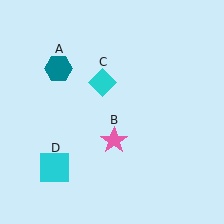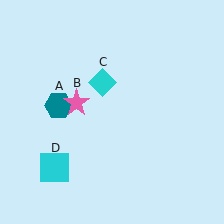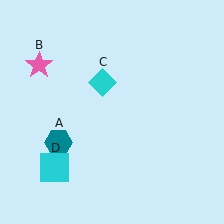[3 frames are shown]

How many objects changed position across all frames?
2 objects changed position: teal hexagon (object A), pink star (object B).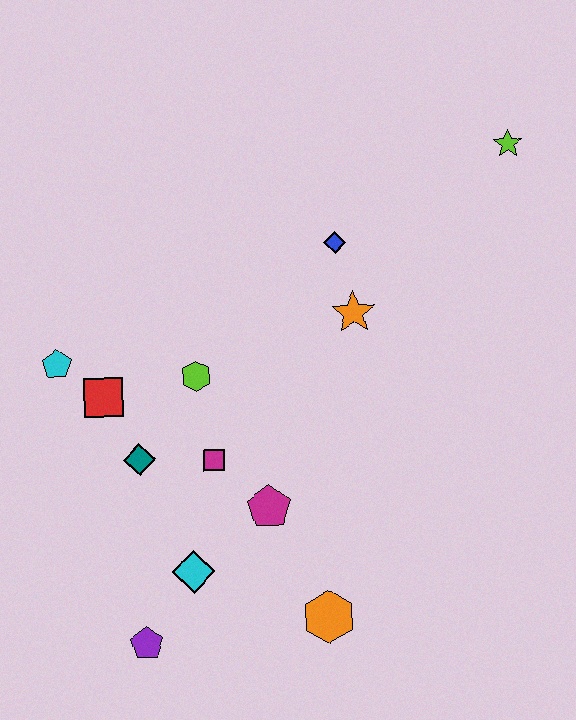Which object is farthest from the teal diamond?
The lime star is farthest from the teal diamond.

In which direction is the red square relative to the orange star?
The red square is to the left of the orange star.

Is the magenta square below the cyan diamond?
No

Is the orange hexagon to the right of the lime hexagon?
Yes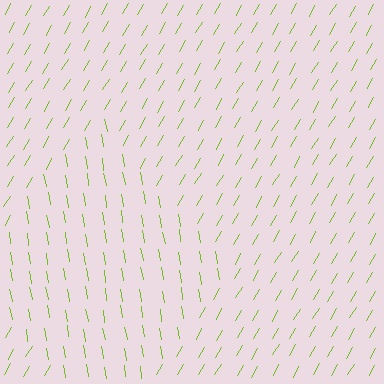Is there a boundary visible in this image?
Yes, there is a texture boundary formed by a change in line orientation.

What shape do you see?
I see a diamond.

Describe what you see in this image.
The image is filled with small lime line segments. A diamond region in the image has lines oriented differently from the surrounding lines, creating a visible texture boundary.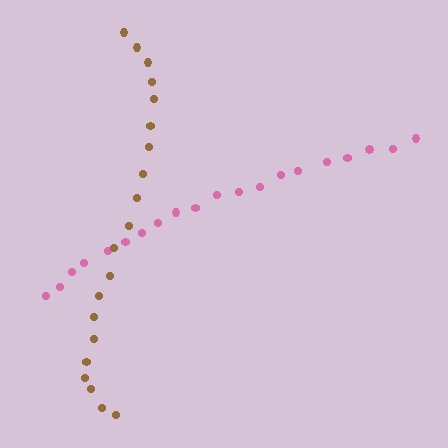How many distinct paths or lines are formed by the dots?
There are 2 distinct paths.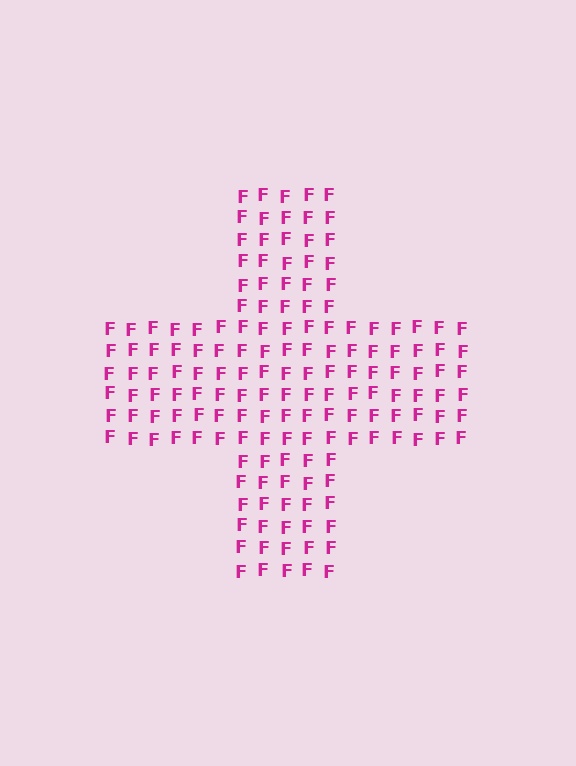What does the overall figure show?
The overall figure shows a cross.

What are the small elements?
The small elements are letter F's.